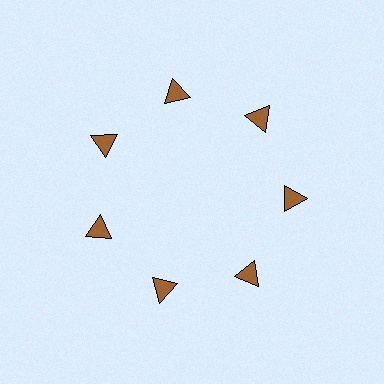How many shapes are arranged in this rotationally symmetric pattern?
There are 7 shapes, arranged in 7 groups of 1.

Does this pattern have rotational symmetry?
Yes, this pattern has 7-fold rotational symmetry. It looks the same after rotating 51 degrees around the center.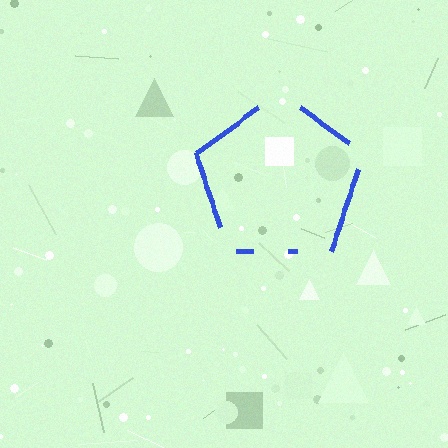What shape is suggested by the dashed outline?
The dashed outline suggests a pentagon.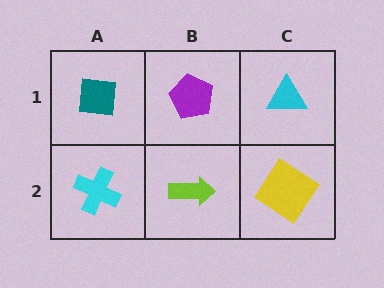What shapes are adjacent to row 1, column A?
A cyan cross (row 2, column A), a purple pentagon (row 1, column B).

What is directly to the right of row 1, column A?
A purple pentagon.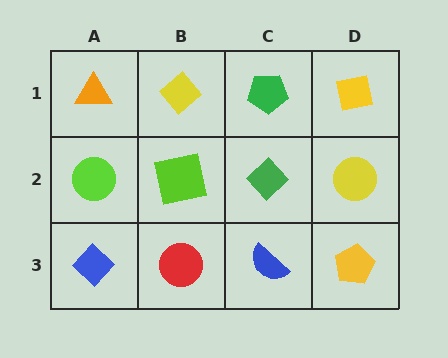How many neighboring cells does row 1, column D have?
2.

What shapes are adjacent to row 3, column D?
A yellow circle (row 2, column D), a blue semicircle (row 3, column C).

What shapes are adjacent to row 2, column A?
An orange triangle (row 1, column A), a blue diamond (row 3, column A), a lime square (row 2, column B).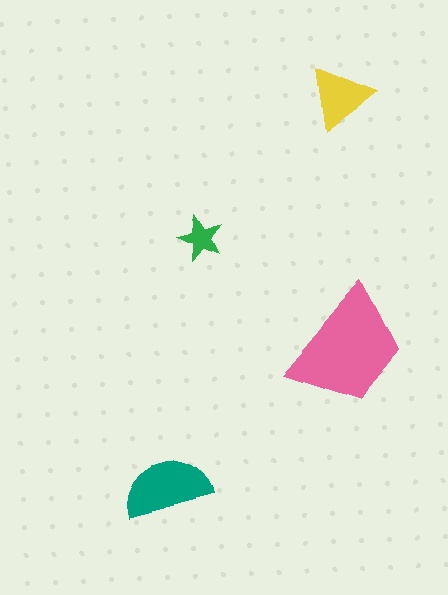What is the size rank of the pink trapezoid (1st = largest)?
1st.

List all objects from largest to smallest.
The pink trapezoid, the teal semicircle, the yellow triangle, the green star.